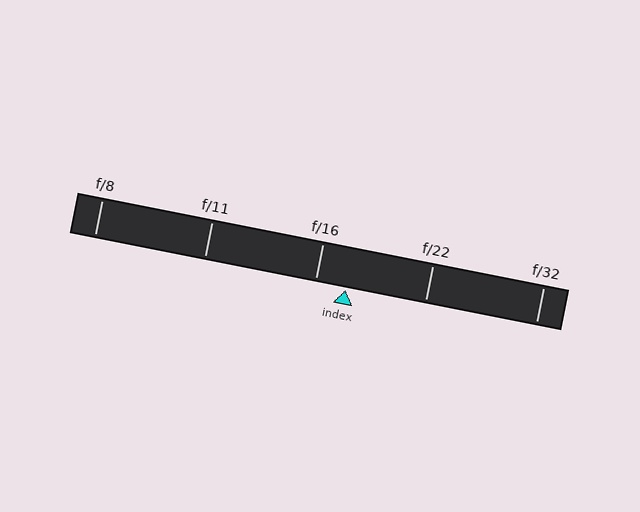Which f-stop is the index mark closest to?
The index mark is closest to f/16.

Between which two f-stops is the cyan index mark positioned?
The index mark is between f/16 and f/22.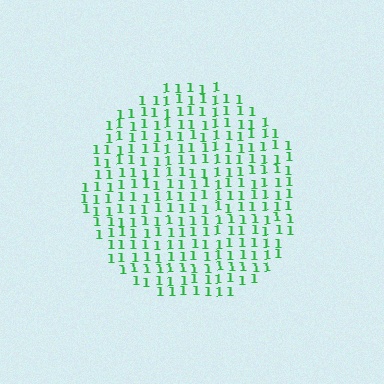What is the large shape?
The large shape is a circle.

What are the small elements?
The small elements are digit 1's.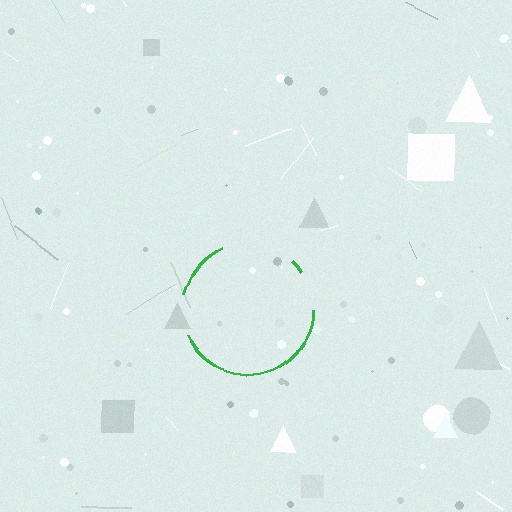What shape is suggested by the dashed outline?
The dashed outline suggests a circle.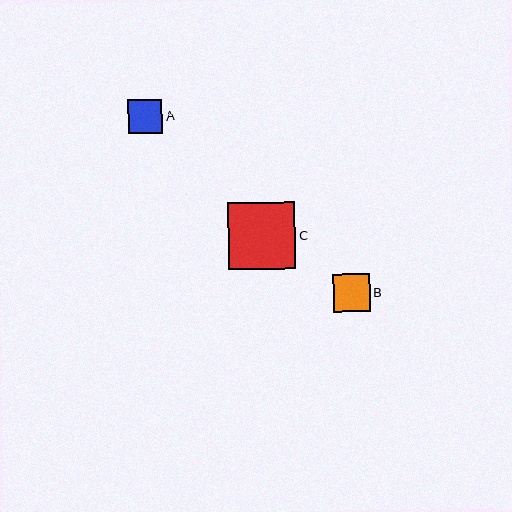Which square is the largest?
Square C is the largest with a size of approximately 67 pixels.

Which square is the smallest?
Square A is the smallest with a size of approximately 34 pixels.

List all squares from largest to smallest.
From largest to smallest: C, B, A.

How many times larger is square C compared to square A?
Square C is approximately 2.0 times the size of square A.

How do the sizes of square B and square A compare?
Square B and square A are approximately the same size.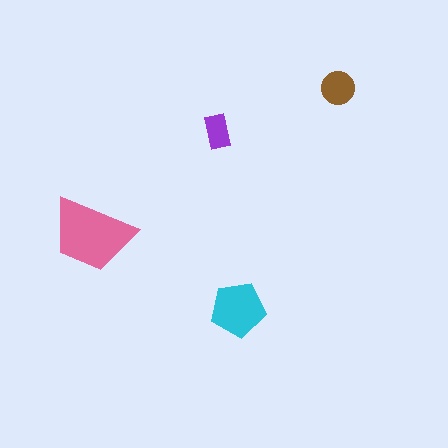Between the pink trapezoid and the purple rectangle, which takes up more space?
The pink trapezoid.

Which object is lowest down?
The cyan pentagon is bottommost.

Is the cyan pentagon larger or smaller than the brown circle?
Larger.